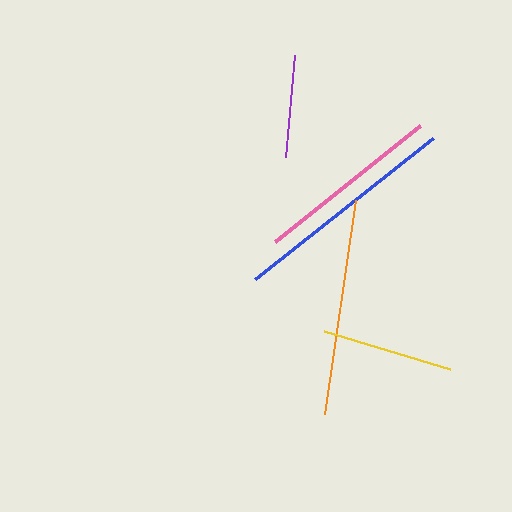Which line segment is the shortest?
The purple line is the shortest at approximately 102 pixels.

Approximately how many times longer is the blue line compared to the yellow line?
The blue line is approximately 1.7 times the length of the yellow line.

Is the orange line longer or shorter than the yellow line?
The orange line is longer than the yellow line.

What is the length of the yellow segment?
The yellow segment is approximately 132 pixels long.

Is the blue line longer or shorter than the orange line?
The blue line is longer than the orange line.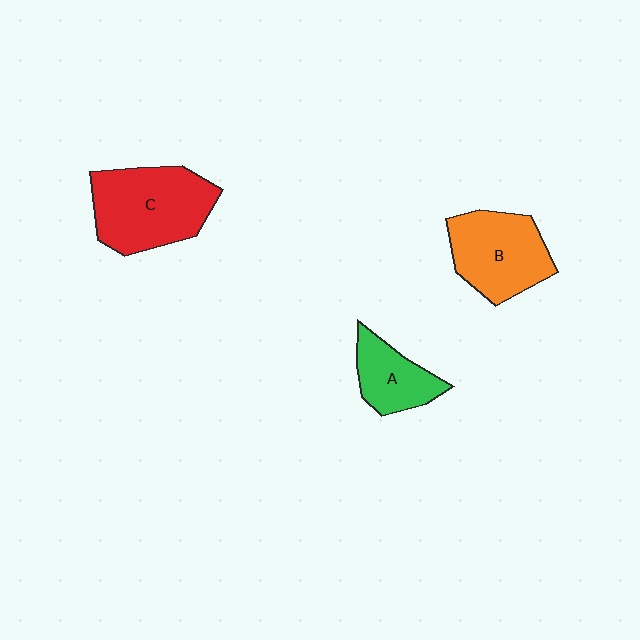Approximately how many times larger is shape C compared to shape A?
Approximately 1.9 times.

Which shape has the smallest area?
Shape A (green).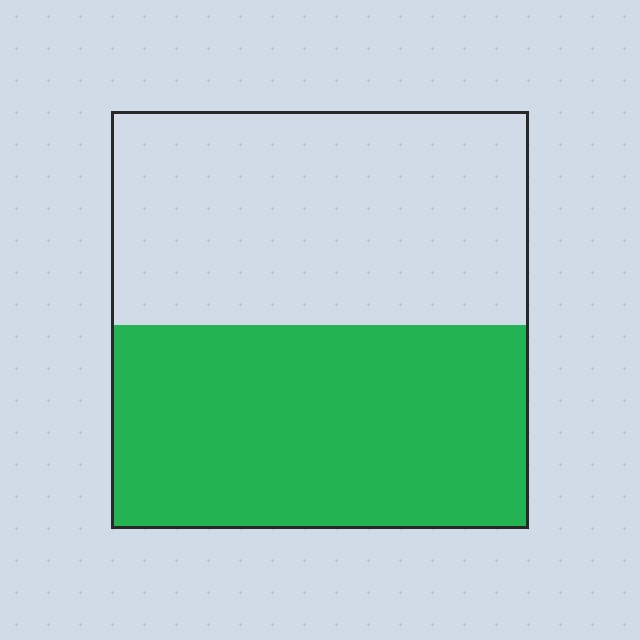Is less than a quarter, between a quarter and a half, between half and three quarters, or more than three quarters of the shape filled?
Between a quarter and a half.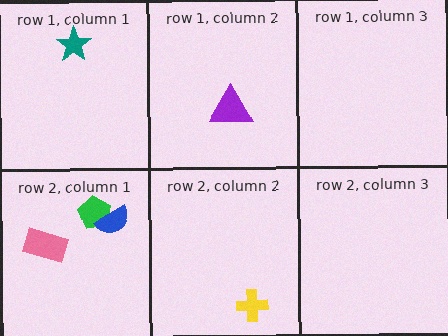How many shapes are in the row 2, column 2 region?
1.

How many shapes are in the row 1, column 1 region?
1.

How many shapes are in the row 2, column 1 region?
3.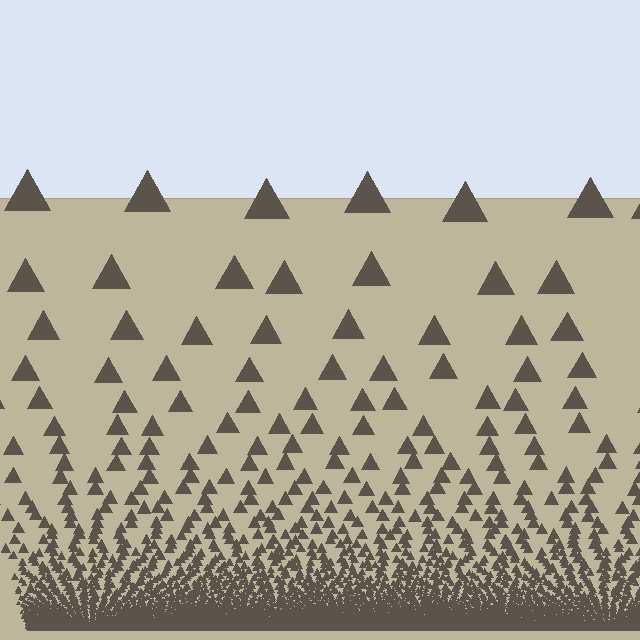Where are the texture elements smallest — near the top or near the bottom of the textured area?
Near the bottom.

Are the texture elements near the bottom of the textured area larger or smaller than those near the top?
Smaller. The gradient is inverted — elements near the bottom are smaller and denser.